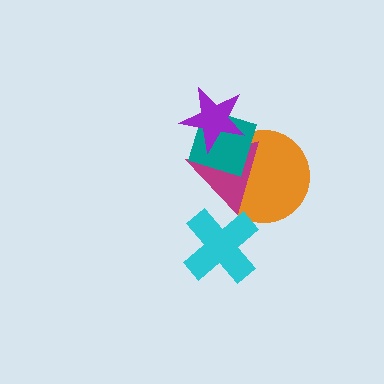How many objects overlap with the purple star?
2 objects overlap with the purple star.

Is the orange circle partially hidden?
Yes, it is partially covered by another shape.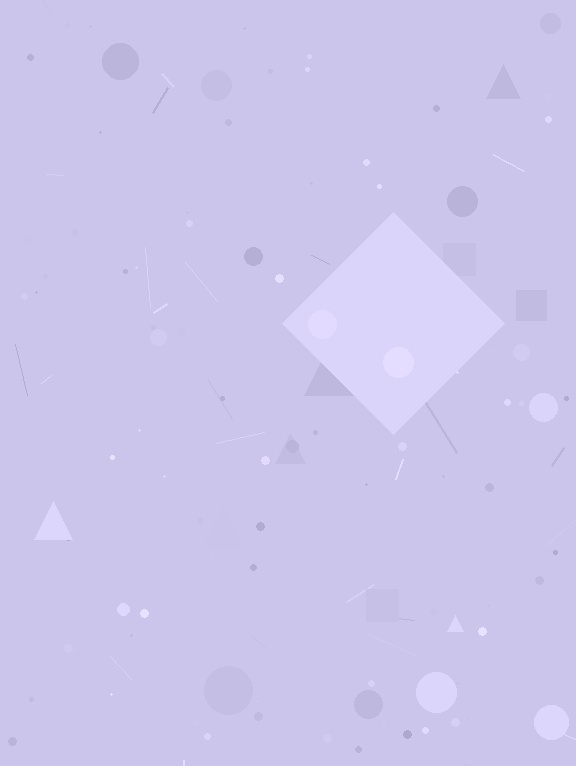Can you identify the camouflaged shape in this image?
The camouflaged shape is a diamond.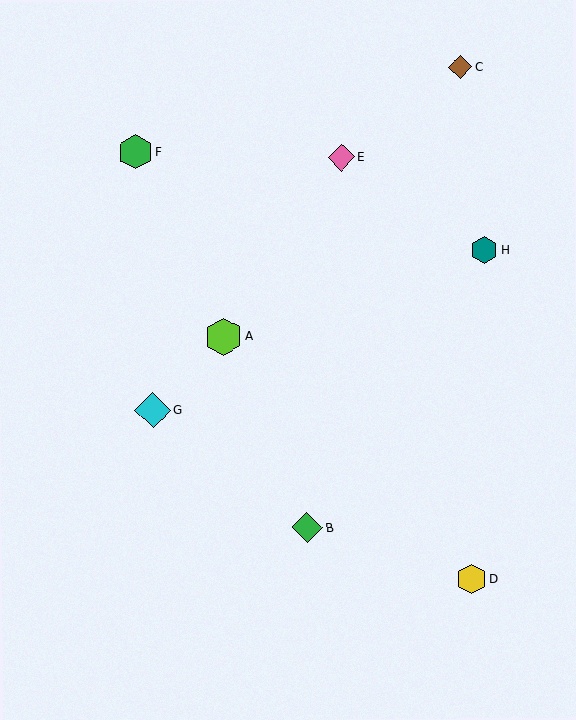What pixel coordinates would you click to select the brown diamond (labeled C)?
Click at (461, 67) to select the brown diamond C.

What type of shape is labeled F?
Shape F is a green hexagon.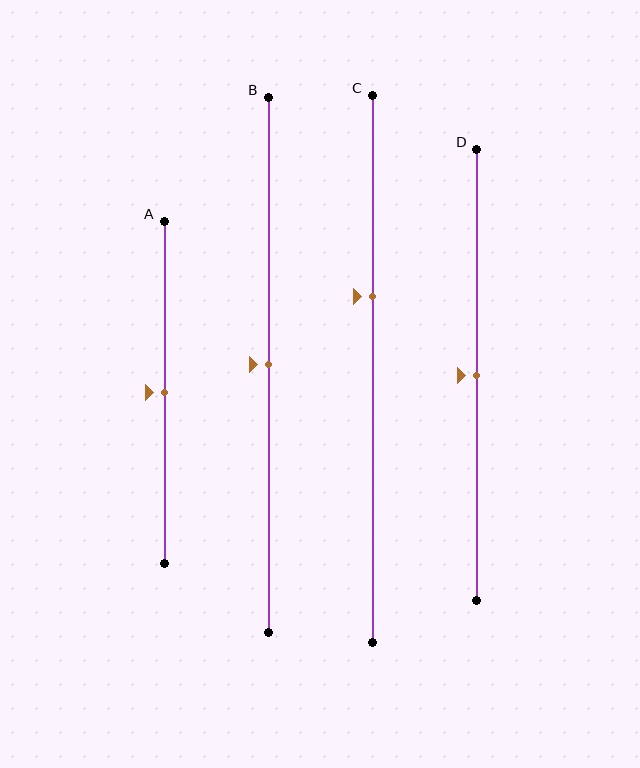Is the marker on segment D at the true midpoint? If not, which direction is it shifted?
Yes, the marker on segment D is at the true midpoint.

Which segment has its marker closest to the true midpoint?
Segment A has its marker closest to the true midpoint.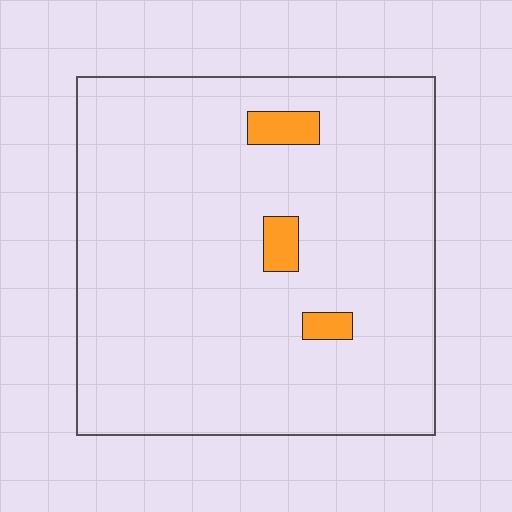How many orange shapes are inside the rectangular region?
3.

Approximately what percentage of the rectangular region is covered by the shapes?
Approximately 5%.